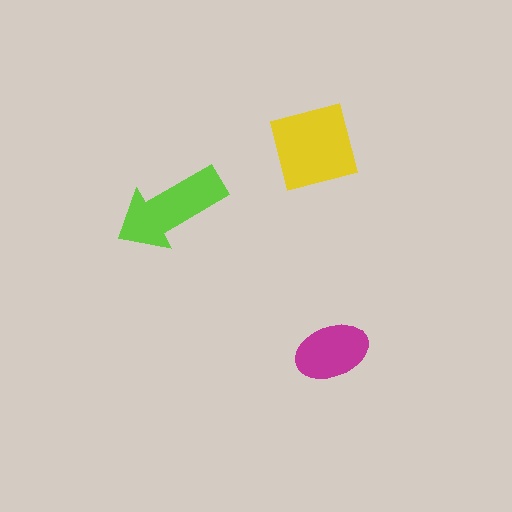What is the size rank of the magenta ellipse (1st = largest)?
3rd.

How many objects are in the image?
There are 3 objects in the image.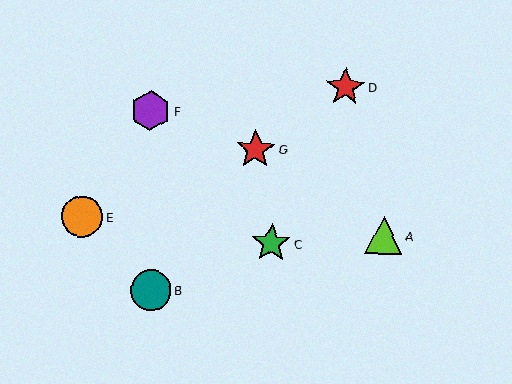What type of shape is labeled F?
Shape F is a purple hexagon.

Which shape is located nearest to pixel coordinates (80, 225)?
The orange circle (labeled E) at (82, 216) is nearest to that location.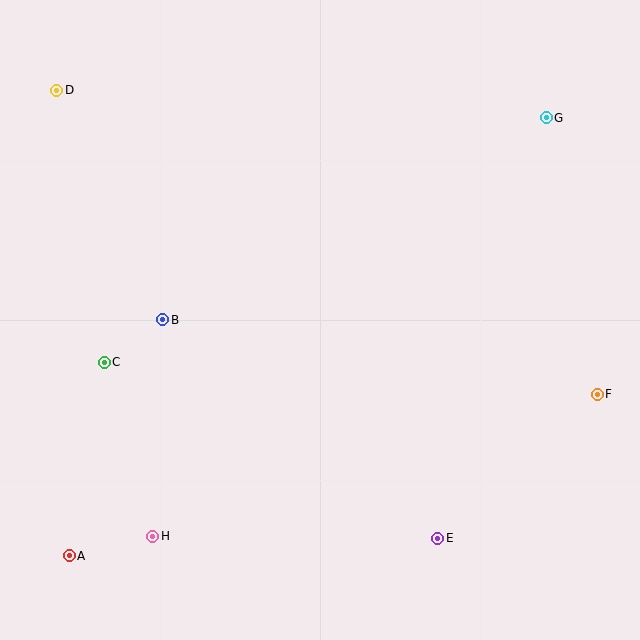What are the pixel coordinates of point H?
Point H is at (153, 536).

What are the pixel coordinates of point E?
Point E is at (438, 538).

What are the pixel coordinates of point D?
Point D is at (57, 90).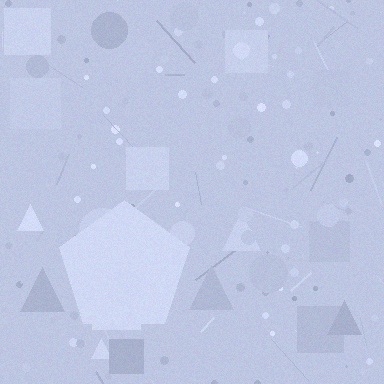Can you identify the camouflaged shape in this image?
The camouflaged shape is a pentagon.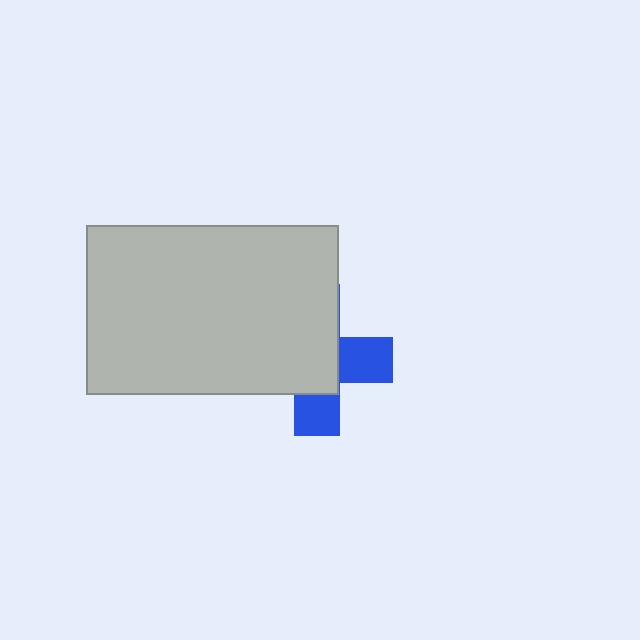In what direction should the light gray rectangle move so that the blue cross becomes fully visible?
The light gray rectangle should move toward the upper-left. That is the shortest direction to clear the overlap and leave the blue cross fully visible.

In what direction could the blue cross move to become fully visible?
The blue cross could move toward the lower-right. That would shift it out from behind the light gray rectangle entirely.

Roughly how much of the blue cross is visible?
A small part of it is visible (roughly 36%).